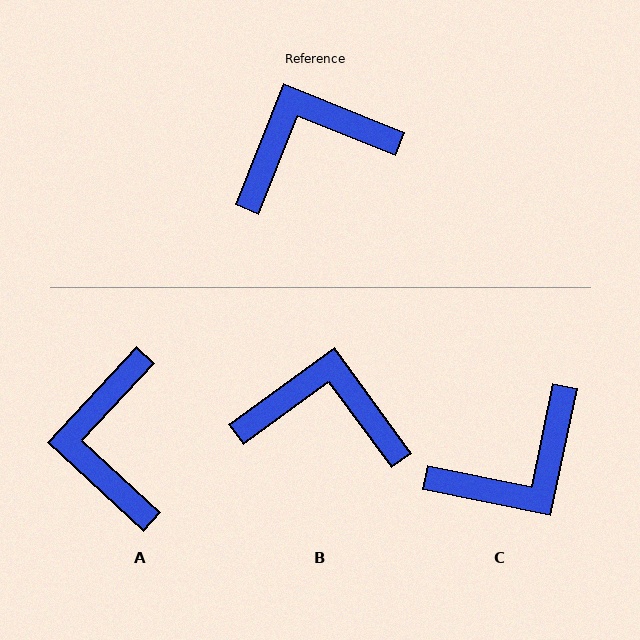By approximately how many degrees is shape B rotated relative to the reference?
Approximately 32 degrees clockwise.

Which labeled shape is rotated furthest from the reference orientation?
C, about 170 degrees away.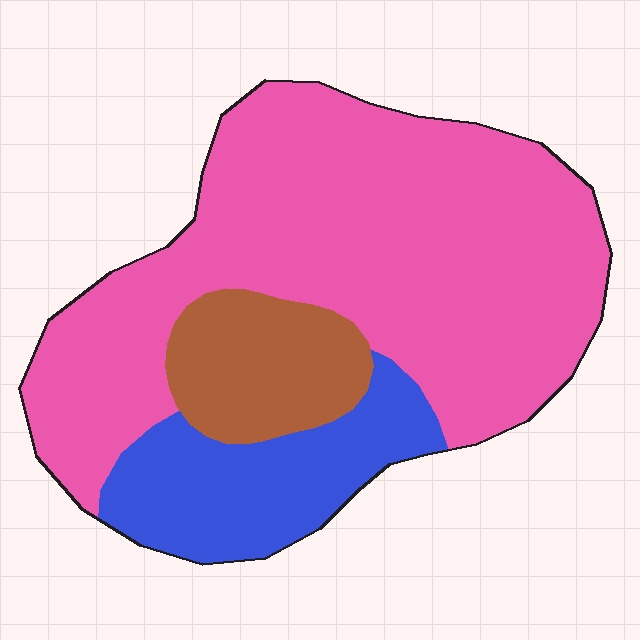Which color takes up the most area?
Pink, at roughly 65%.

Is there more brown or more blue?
Blue.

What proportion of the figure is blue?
Blue takes up about one fifth (1/5) of the figure.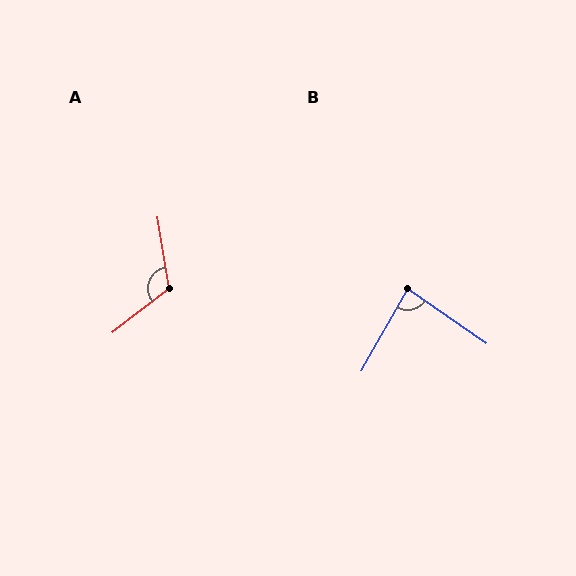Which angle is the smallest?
B, at approximately 85 degrees.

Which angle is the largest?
A, at approximately 119 degrees.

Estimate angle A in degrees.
Approximately 119 degrees.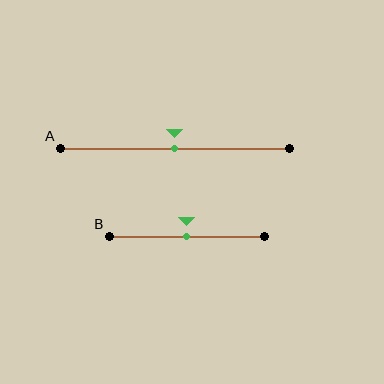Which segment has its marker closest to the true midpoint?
Segment A has its marker closest to the true midpoint.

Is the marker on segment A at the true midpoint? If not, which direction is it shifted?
Yes, the marker on segment A is at the true midpoint.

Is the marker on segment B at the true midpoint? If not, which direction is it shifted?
Yes, the marker on segment B is at the true midpoint.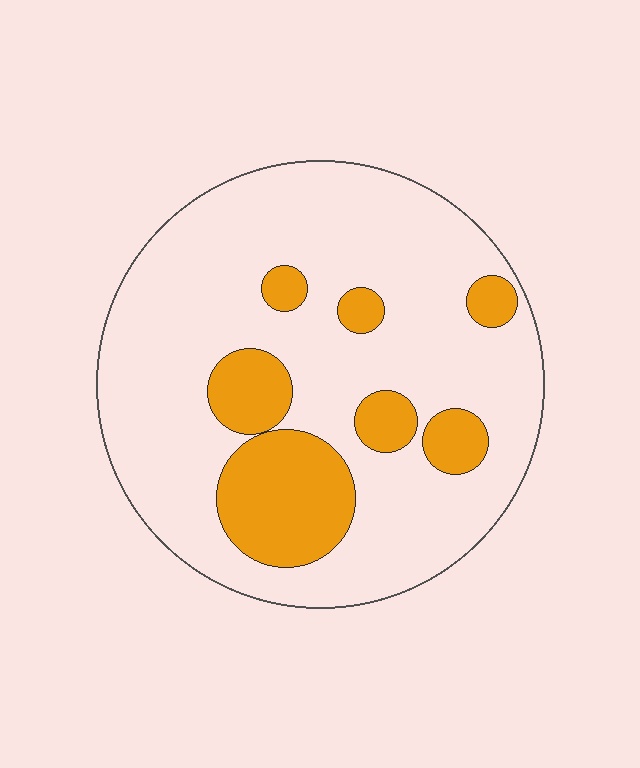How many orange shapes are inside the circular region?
7.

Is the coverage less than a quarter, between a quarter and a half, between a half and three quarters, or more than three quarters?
Less than a quarter.